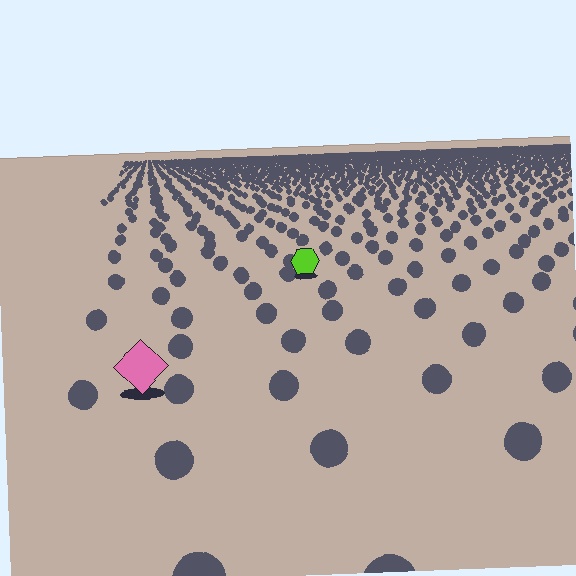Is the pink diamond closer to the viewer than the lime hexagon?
Yes. The pink diamond is closer — you can tell from the texture gradient: the ground texture is coarser near it.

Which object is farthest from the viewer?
The lime hexagon is farthest from the viewer. It appears smaller and the ground texture around it is denser.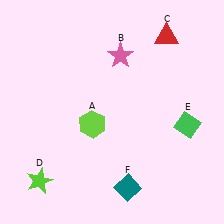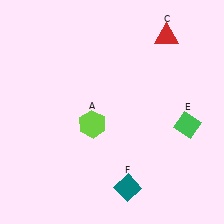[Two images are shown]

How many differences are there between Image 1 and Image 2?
There are 2 differences between the two images.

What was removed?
The lime star (D), the pink star (B) were removed in Image 2.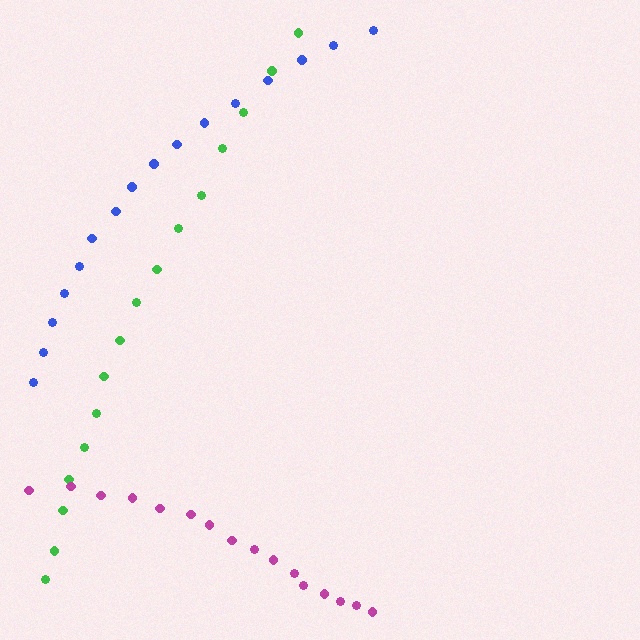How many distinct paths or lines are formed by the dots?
There are 3 distinct paths.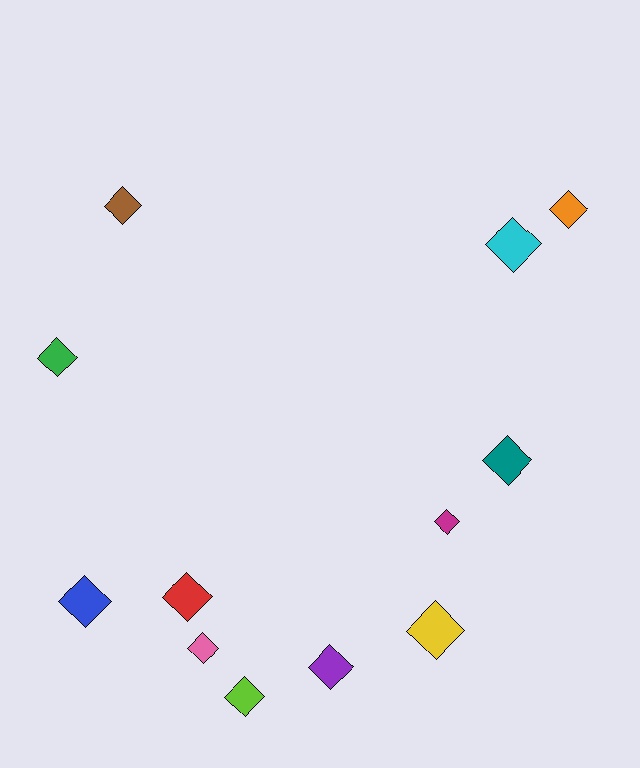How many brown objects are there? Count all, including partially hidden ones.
There is 1 brown object.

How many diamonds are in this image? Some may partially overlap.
There are 12 diamonds.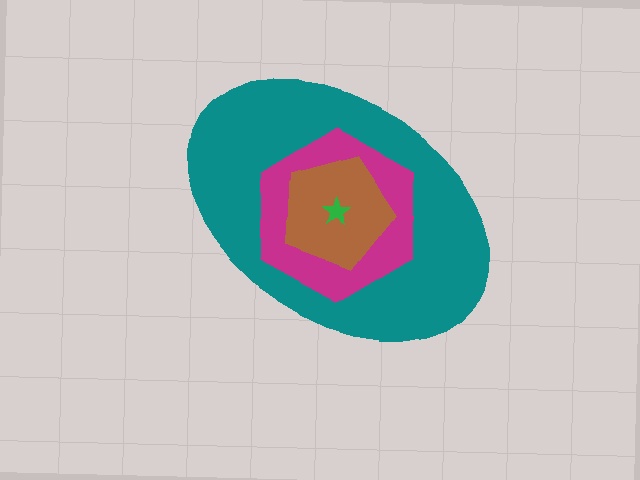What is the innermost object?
The green star.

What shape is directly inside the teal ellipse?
The magenta hexagon.